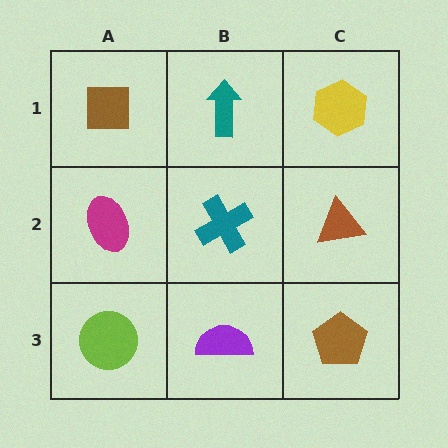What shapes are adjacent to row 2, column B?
A teal arrow (row 1, column B), a purple semicircle (row 3, column B), a magenta ellipse (row 2, column A), a brown triangle (row 2, column C).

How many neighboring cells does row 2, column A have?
3.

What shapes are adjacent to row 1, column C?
A brown triangle (row 2, column C), a teal arrow (row 1, column B).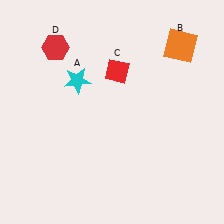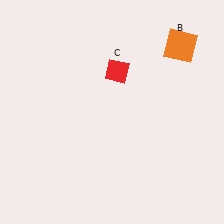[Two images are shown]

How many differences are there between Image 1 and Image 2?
There are 2 differences between the two images.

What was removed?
The red hexagon (D), the cyan star (A) were removed in Image 2.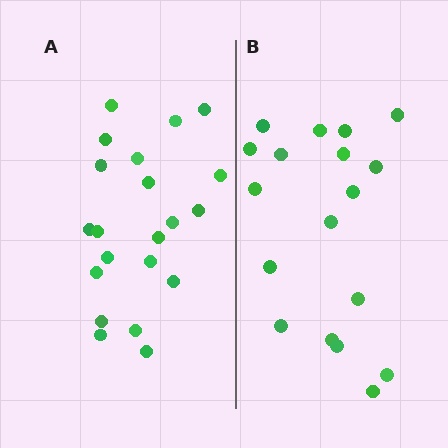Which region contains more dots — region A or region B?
Region A (the left region) has more dots.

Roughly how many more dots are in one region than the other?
Region A has just a few more — roughly 2 or 3 more dots than region B.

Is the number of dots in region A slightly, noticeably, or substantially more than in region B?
Region A has only slightly more — the two regions are fairly close. The ratio is roughly 1.2 to 1.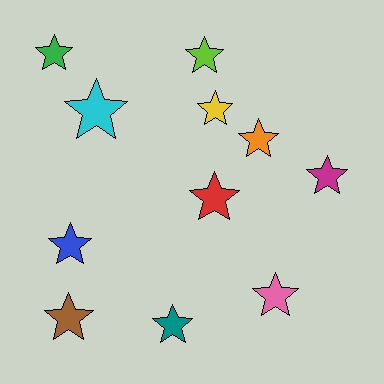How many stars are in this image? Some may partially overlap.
There are 11 stars.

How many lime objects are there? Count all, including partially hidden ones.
There is 1 lime object.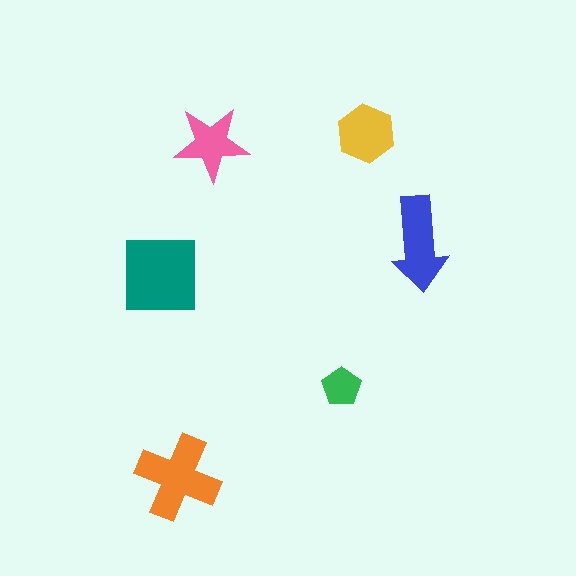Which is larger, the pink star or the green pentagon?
The pink star.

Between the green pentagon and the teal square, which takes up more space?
The teal square.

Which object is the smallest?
The green pentagon.